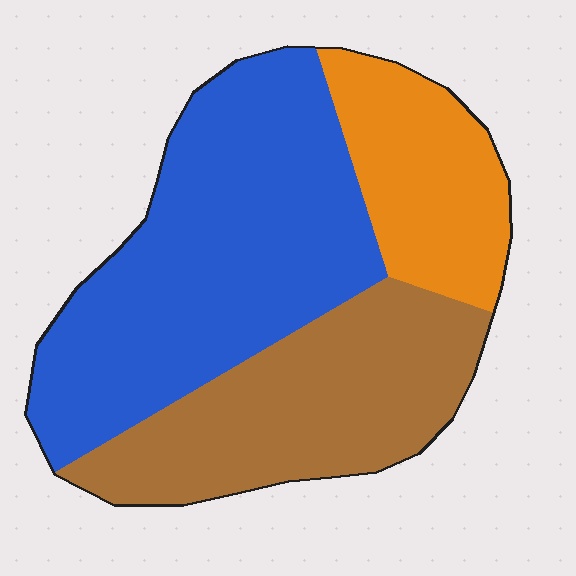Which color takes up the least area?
Orange, at roughly 20%.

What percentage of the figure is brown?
Brown takes up between a quarter and a half of the figure.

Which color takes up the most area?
Blue, at roughly 50%.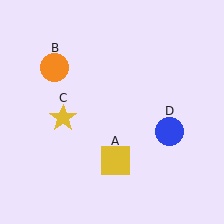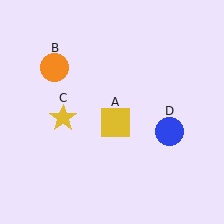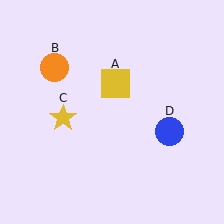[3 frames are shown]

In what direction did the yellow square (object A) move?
The yellow square (object A) moved up.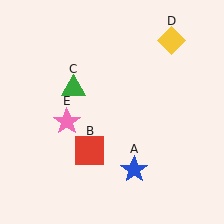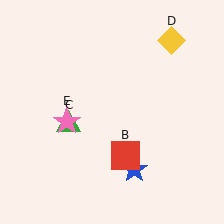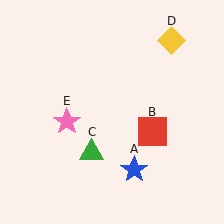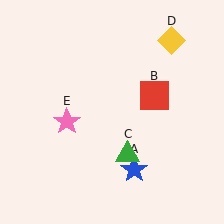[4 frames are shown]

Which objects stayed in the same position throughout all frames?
Blue star (object A) and yellow diamond (object D) and pink star (object E) remained stationary.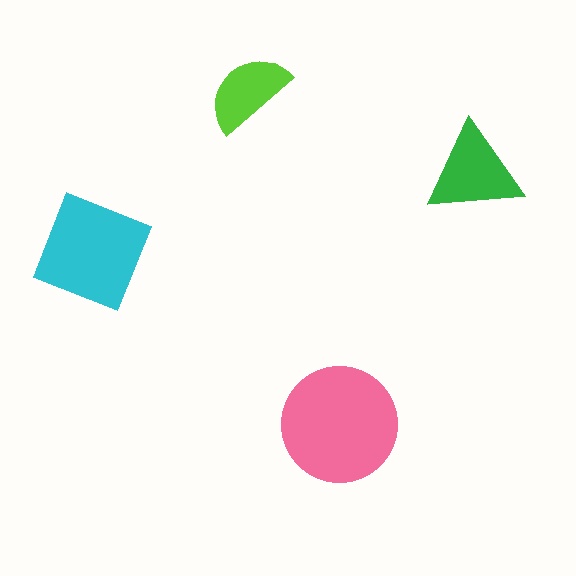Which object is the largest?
The pink circle.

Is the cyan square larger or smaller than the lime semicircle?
Larger.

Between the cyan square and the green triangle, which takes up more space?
The cyan square.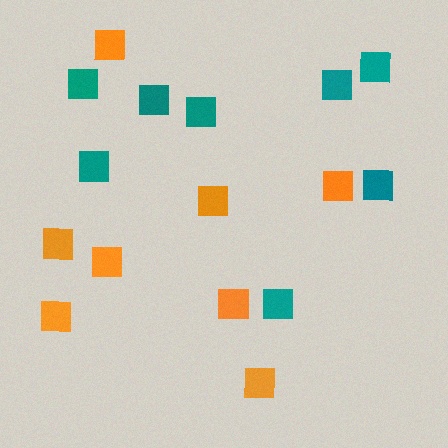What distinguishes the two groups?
There are 2 groups: one group of orange squares (8) and one group of teal squares (8).